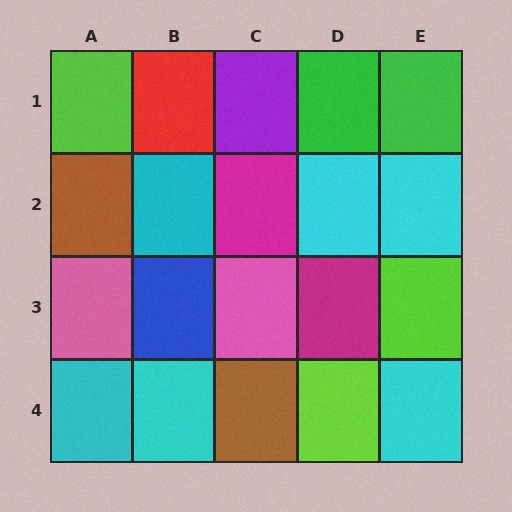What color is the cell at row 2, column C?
Magenta.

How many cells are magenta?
2 cells are magenta.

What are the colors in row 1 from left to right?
Lime, red, purple, green, green.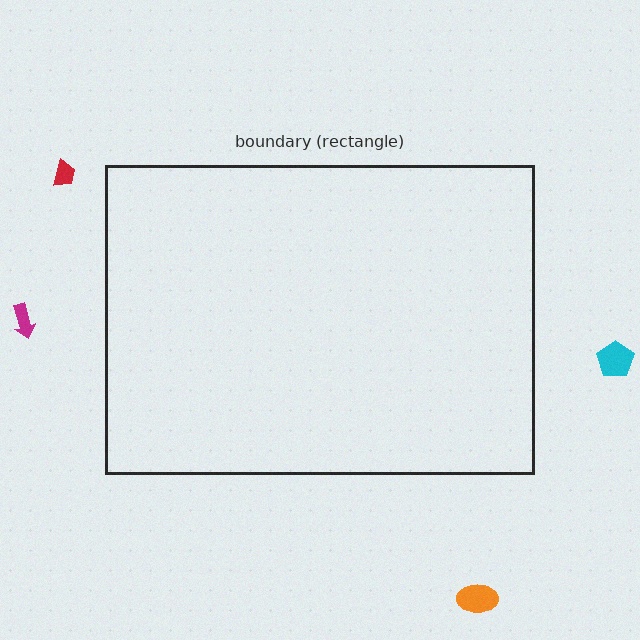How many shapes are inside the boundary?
0 inside, 4 outside.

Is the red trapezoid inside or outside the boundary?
Outside.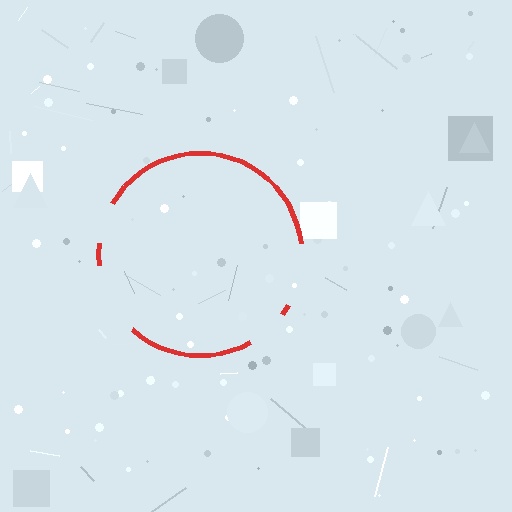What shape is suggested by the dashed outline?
The dashed outline suggests a circle.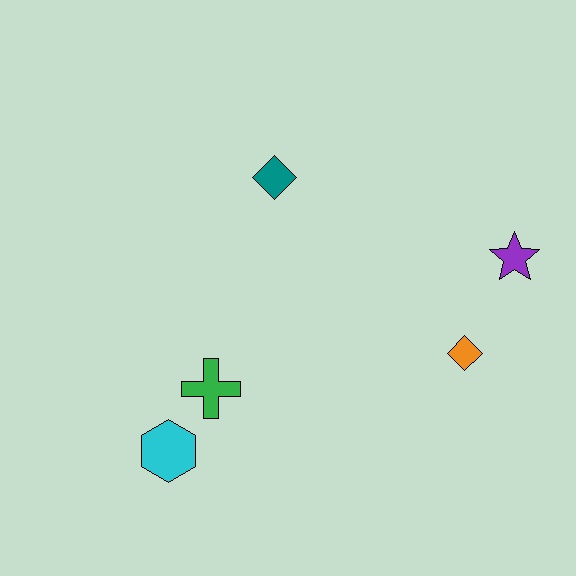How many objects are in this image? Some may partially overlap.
There are 5 objects.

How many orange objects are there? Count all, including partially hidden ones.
There is 1 orange object.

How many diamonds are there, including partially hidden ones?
There are 2 diamonds.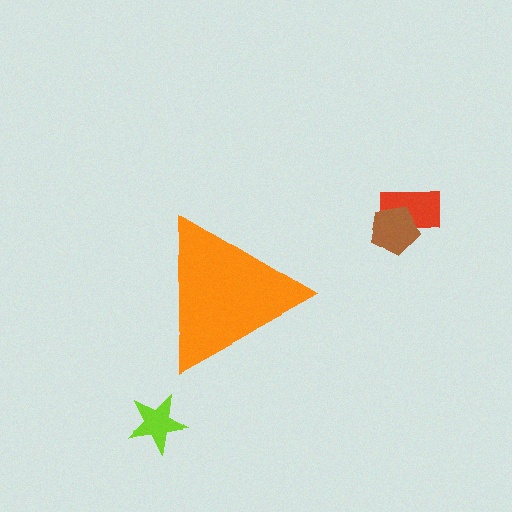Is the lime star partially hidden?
No, the lime star is fully visible.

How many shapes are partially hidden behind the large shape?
0 shapes are partially hidden.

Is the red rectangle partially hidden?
No, the red rectangle is fully visible.